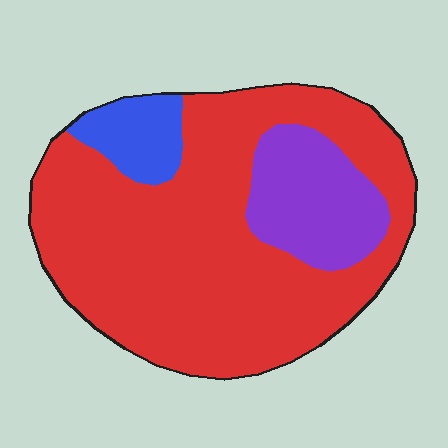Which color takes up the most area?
Red, at roughly 75%.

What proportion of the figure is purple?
Purple takes up about one sixth (1/6) of the figure.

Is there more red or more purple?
Red.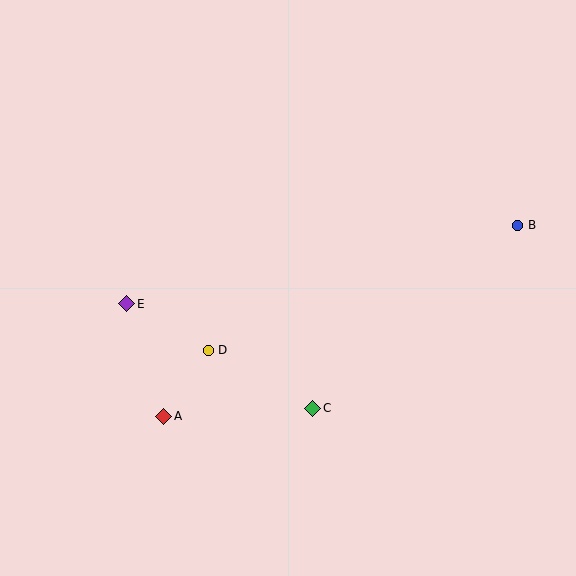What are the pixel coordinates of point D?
Point D is at (208, 350).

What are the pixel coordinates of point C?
Point C is at (313, 408).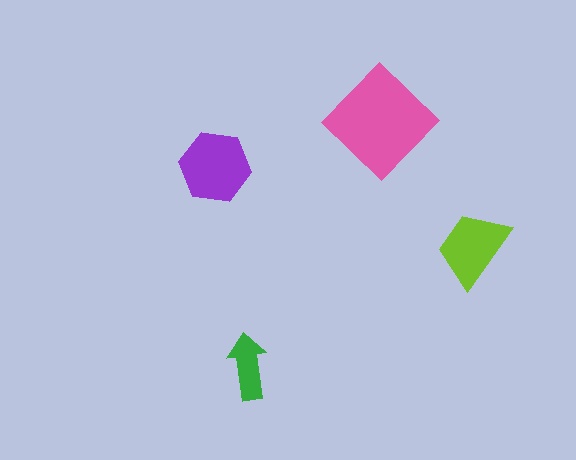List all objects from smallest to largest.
The green arrow, the lime trapezoid, the purple hexagon, the pink diamond.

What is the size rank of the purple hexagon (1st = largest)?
2nd.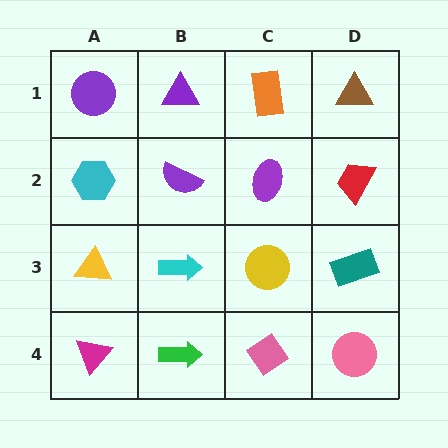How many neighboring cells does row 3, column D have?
3.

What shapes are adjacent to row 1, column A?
A cyan hexagon (row 2, column A), a purple triangle (row 1, column B).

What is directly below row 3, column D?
A pink circle.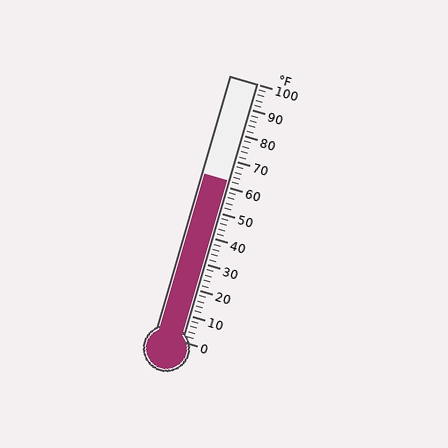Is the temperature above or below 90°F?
The temperature is below 90°F.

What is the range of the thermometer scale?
The thermometer scale ranges from 0°F to 100°F.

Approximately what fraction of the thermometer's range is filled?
The thermometer is filled to approximately 60% of its range.